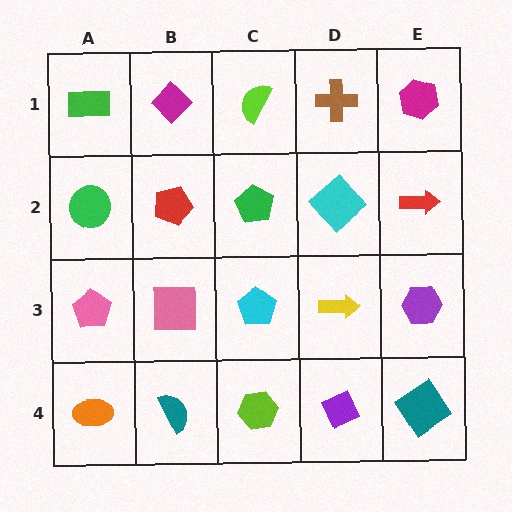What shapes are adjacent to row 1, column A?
A green circle (row 2, column A), a magenta diamond (row 1, column B).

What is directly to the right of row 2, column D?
A red arrow.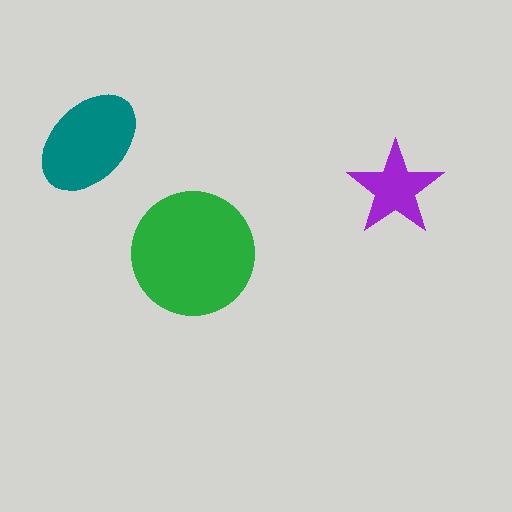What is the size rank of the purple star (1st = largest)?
3rd.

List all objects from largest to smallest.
The green circle, the teal ellipse, the purple star.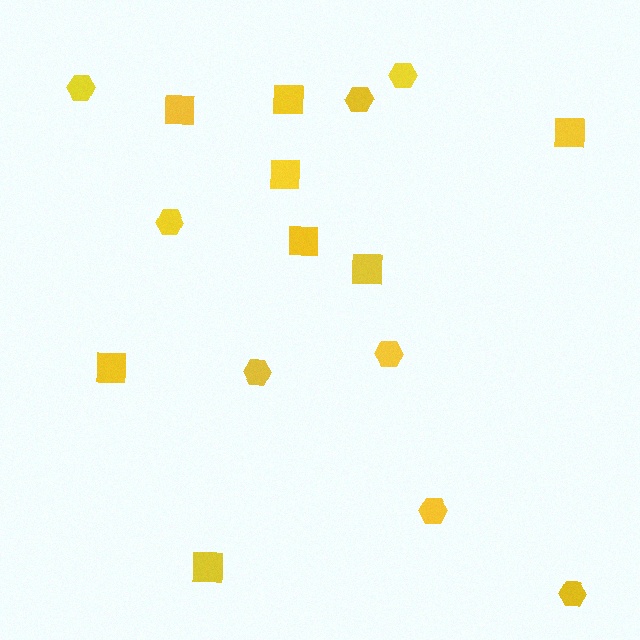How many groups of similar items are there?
There are 2 groups: one group of squares (8) and one group of hexagons (8).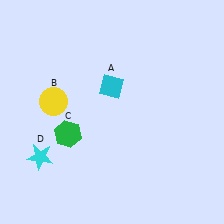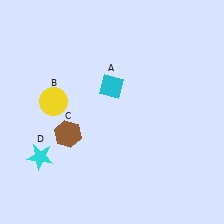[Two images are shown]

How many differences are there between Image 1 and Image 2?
There is 1 difference between the two images.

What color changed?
The hexagon (C) changed from green in Image 1 to brown in Image 2.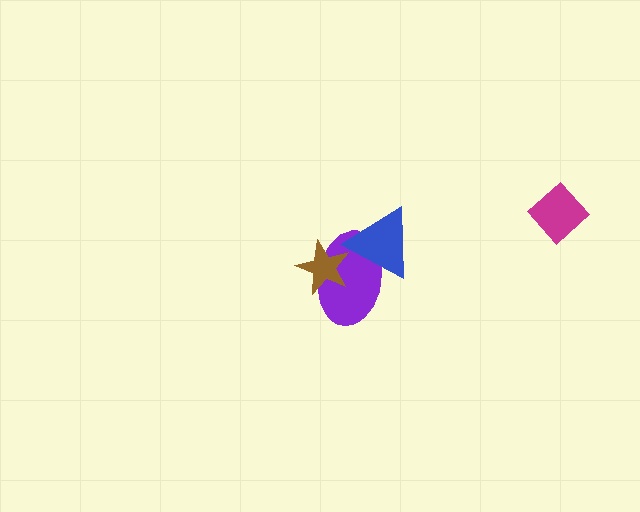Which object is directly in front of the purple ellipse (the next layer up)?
The brown star is directly in front of the purple ellipse.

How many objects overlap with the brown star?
2 objects overlap with the brown star.